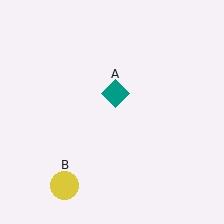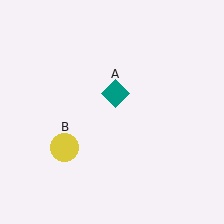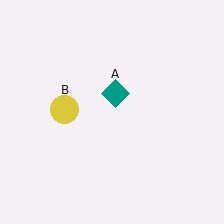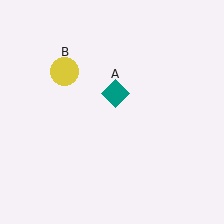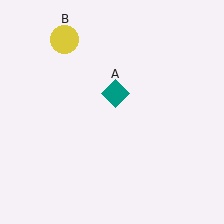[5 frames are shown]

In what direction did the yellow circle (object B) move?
The yellow circle (object B) moved up.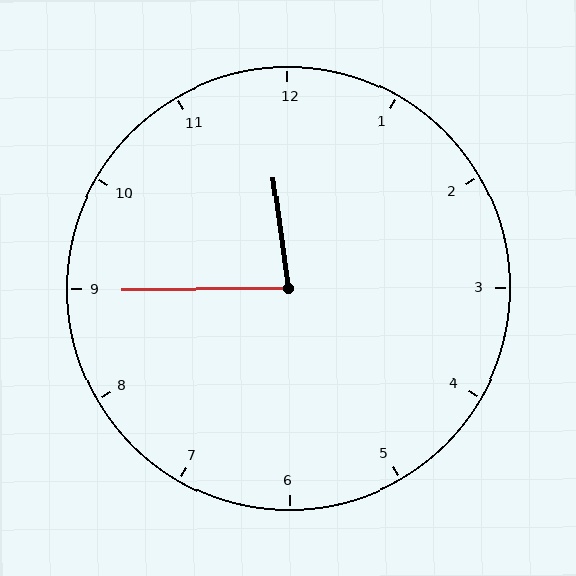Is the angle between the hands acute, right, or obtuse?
It is acute.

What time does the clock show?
11:45.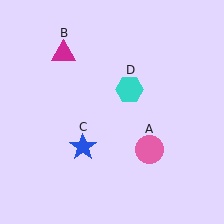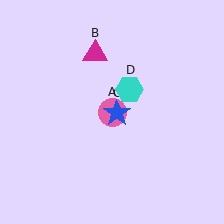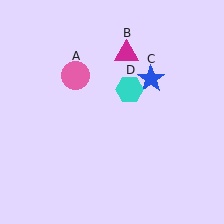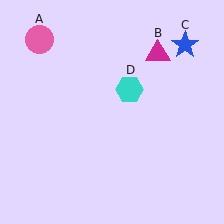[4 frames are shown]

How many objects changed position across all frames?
3 objects changed position: pink circle (object A), magenta triangle (object B), blue star (object C).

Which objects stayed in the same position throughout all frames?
Cyan hexagon (object D) remained stationary.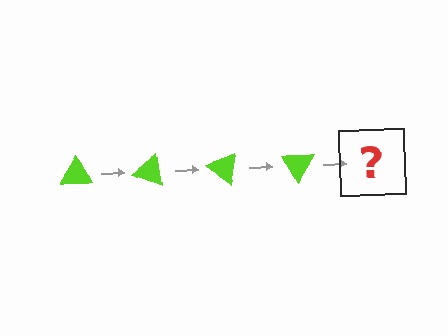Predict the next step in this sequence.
The next step is a lime triangle rotated 80 degrees.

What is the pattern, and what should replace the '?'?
The pattern is that the triangle rotates 20 degrees each step. The '?' should be a lime triangle rotated 80 degrees.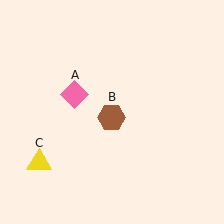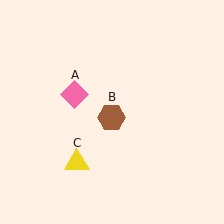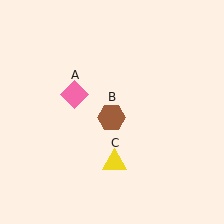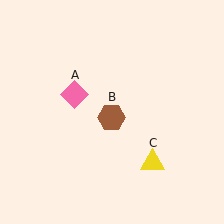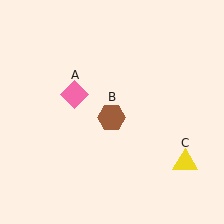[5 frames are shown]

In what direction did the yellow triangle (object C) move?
The yellow triangle (object C) moved right.